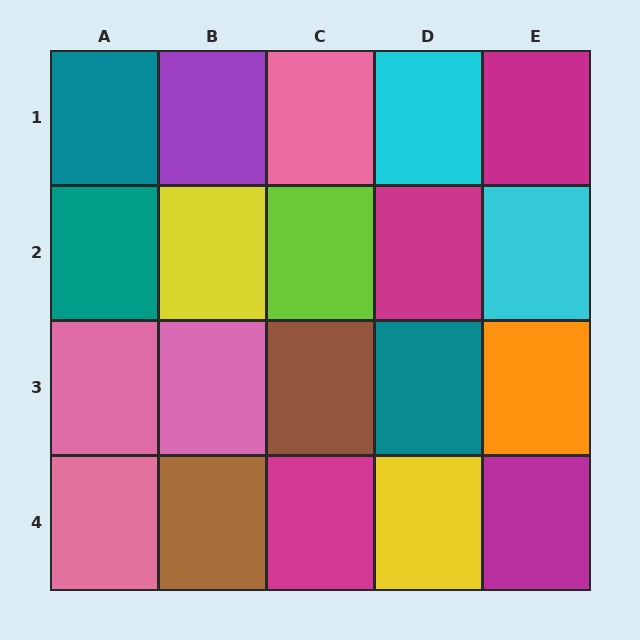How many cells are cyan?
2 cells are cyan.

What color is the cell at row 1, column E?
Magenta.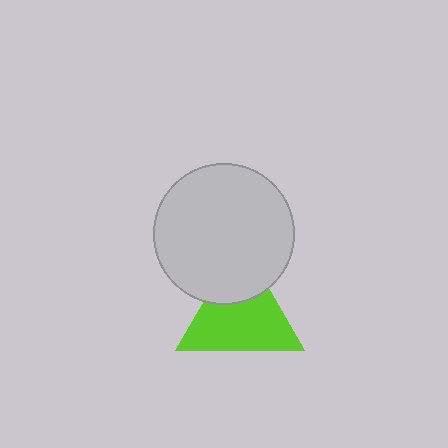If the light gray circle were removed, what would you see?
You would see the complete lime triangle.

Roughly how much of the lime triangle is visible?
Most of it is visible (roughly 70%).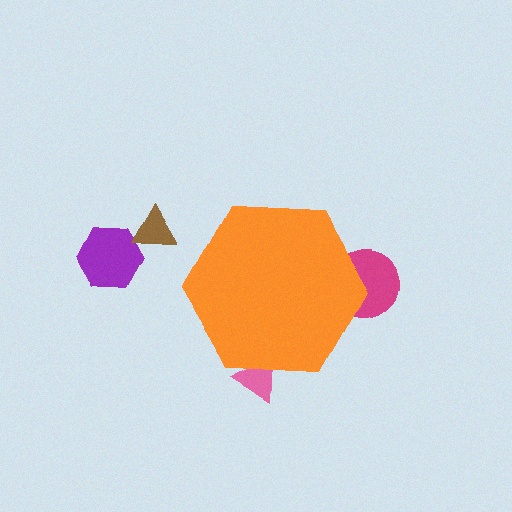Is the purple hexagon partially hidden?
No, the purple hexagon is fully visible.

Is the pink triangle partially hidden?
Yes, the pink triangle is partially hidden behind the orange hexagon.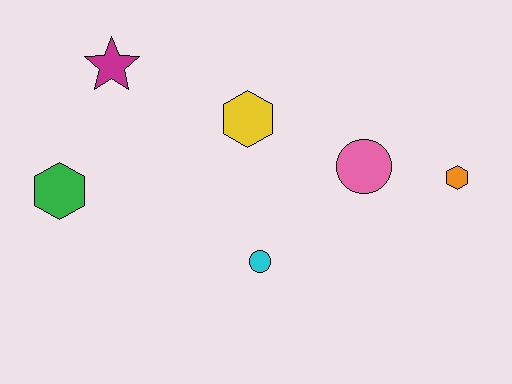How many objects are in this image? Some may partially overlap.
There are 6 objects.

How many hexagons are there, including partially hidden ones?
There are 3 hexagons.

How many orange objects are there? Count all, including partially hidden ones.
There is 1 orange object.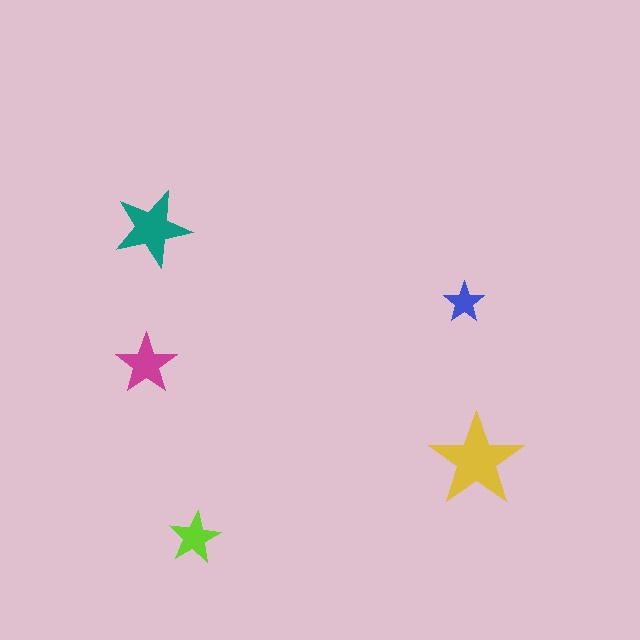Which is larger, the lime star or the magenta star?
The magenta one.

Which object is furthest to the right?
The yellow star is rightmost.